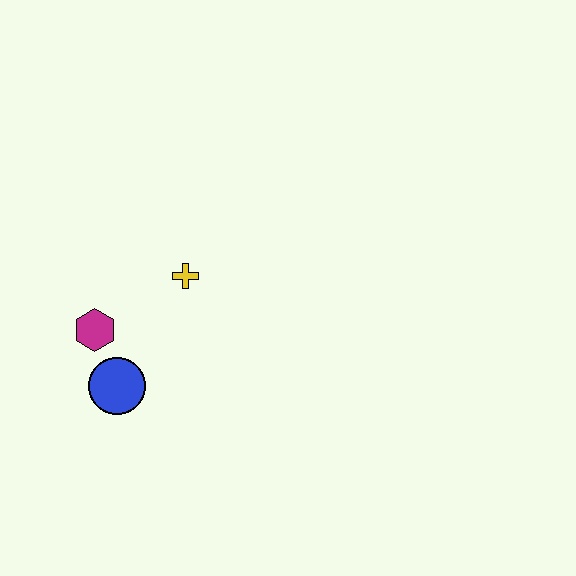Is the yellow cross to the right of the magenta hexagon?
Yes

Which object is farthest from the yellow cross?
The blue circle is farthest from the yellow cross.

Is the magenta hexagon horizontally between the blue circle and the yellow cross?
No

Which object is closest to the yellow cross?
The magenta hexagon is closest to the yellow cross.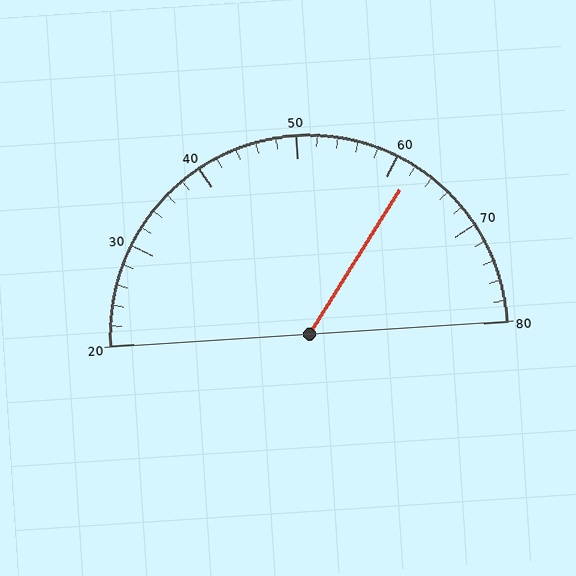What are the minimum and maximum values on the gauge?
The gauge ranges from 20 to 80.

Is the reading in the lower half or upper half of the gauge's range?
The reading is in the upper half of the range (20 to 80).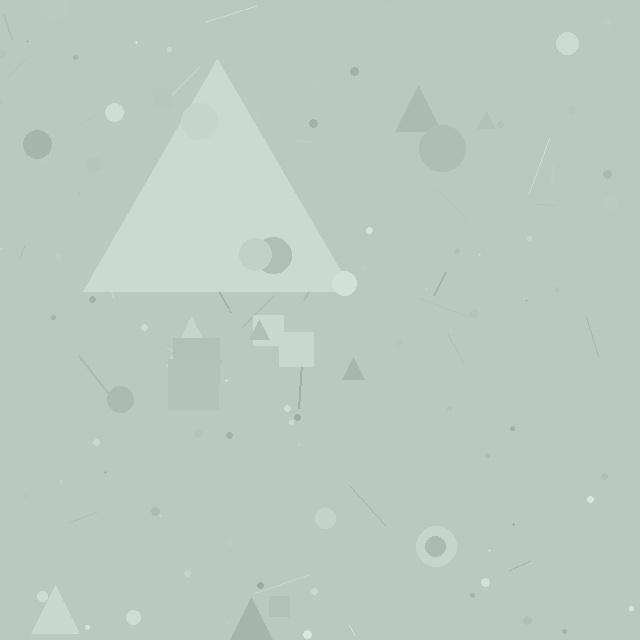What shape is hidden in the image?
A triangle is hidden in the image.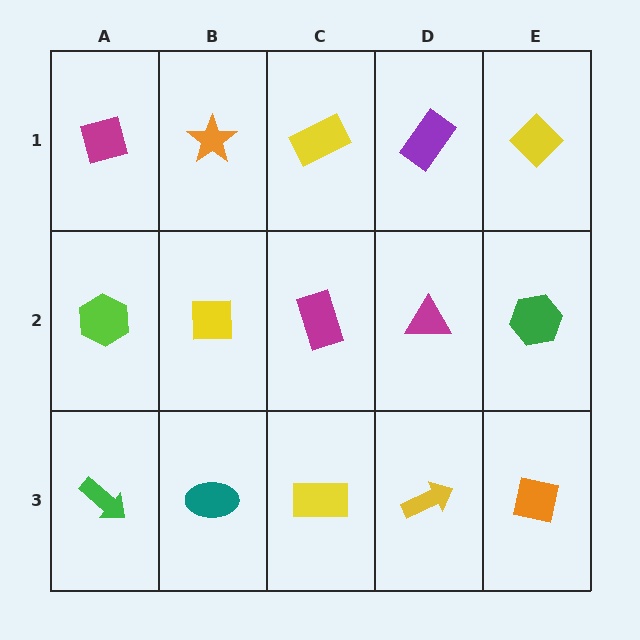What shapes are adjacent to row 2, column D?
A purple rectangle (row 1, column D), a yellow arrow (row 3, column D), a magenta rectangle (row 2, column C), a green hexagon (row 2, column E).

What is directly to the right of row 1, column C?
A purple rectangle.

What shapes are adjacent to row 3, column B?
A yellow square (row 2, column B), a green arrow (row 3, column A), a yellow rectangle (row 3, column C).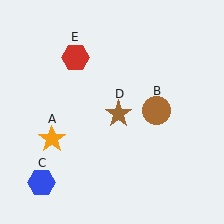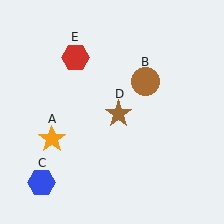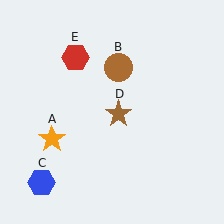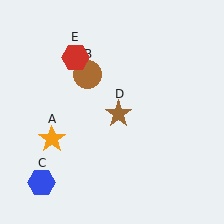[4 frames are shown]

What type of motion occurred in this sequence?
The brown circle (object B) rotated counterclockwise around the center of the scene.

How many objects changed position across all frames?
1 object changed position: brown circle (object B).